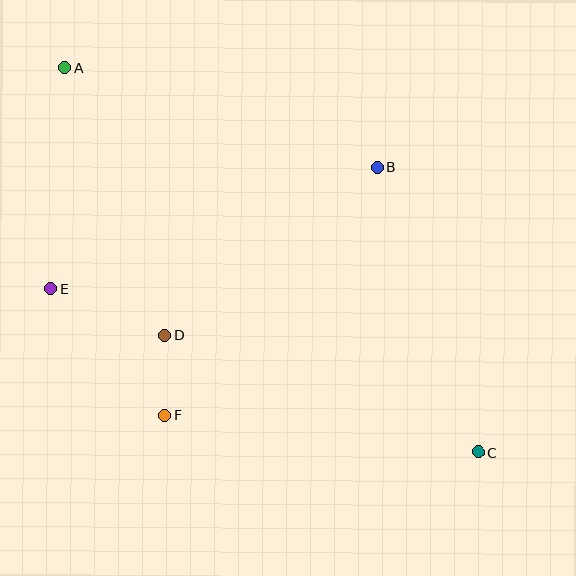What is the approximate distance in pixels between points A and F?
The distance between A and F is approximately 362 pixels.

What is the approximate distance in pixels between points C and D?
The distance between C and D is approximately 335 pixels.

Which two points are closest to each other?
Points D and F are closest to each other.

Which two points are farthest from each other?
Points A and C are farthest from each other.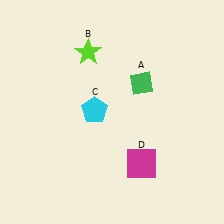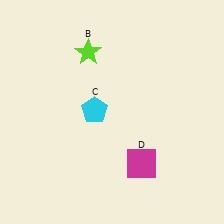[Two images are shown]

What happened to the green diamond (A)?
The green diamond (A) was removed in Image 2. It was in the top-right area of Image 1.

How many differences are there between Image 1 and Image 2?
There is 1 difference between the two images.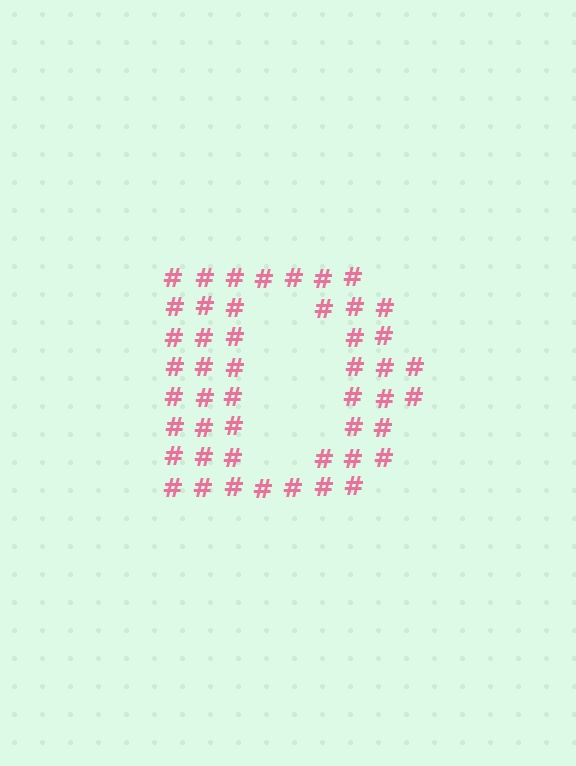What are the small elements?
The small elements are hash symbols.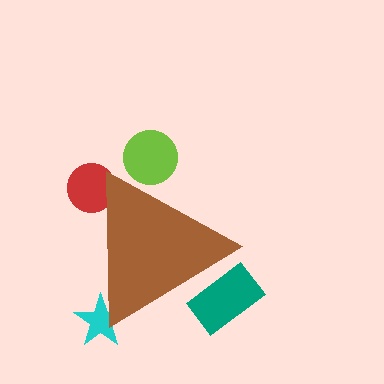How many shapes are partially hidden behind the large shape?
4 shapes are partially hidden.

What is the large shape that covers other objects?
A brown triangle.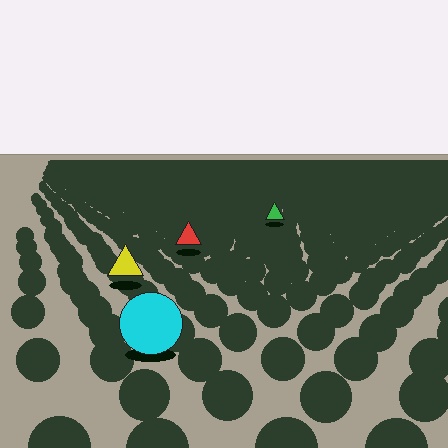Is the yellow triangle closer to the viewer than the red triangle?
Yes. The yellow triangle is closer — you can tell from the texture gradient: the ground texture is coarser near it.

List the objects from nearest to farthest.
From nearest to farthest: the cyan circle, the yellow triangle, the red triangle, the green triangle.